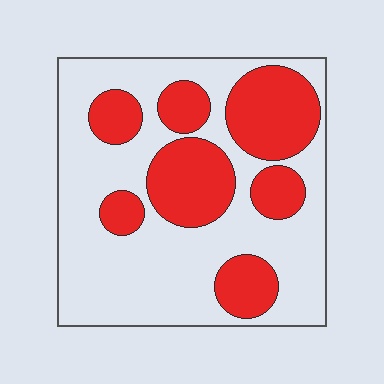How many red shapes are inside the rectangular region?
7.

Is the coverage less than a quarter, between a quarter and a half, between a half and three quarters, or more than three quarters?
Between a quarter and a half.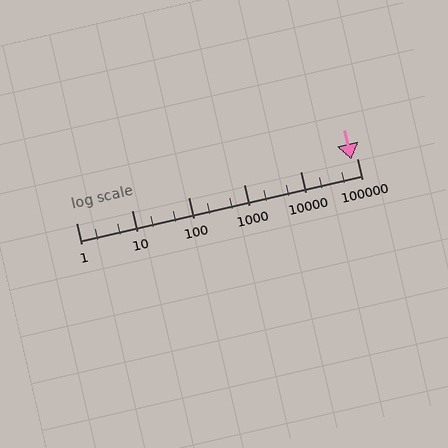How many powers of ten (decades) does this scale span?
The scale spans 5 decades, from 1 to 100000.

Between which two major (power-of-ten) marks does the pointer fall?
The pointer is between 10000 and 100000.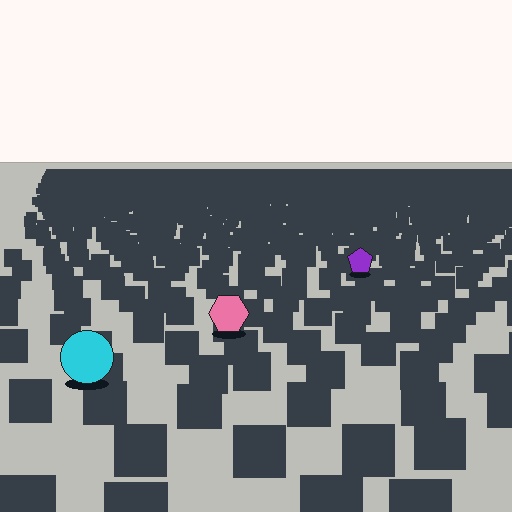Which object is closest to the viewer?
The cyan circle is closest. The texture marks near it are larger and more spread out.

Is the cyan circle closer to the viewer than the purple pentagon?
Yes. The cyan circle is closer — you can tell from the texture gradient: the ground texture is coarser near it.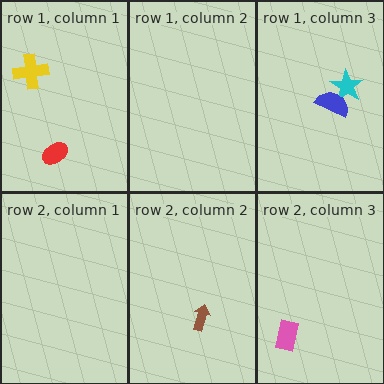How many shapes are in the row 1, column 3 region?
2.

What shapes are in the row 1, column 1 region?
The yellow cross, the red ellipse.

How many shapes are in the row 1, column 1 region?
2.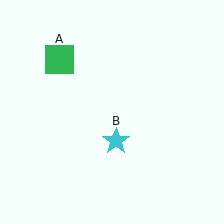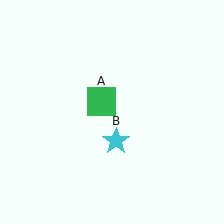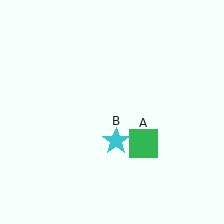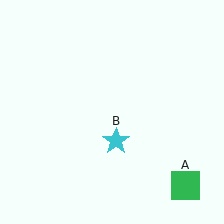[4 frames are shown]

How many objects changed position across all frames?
1 object changed position: green square (object A).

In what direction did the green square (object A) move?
The green square (object A) moved down and to the right.